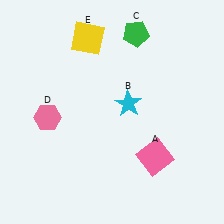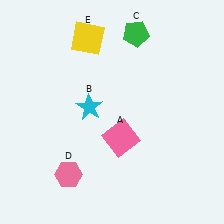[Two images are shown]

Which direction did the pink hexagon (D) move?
The pink hexagon (D) moved down.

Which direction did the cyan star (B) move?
The cyan star (B) moved left.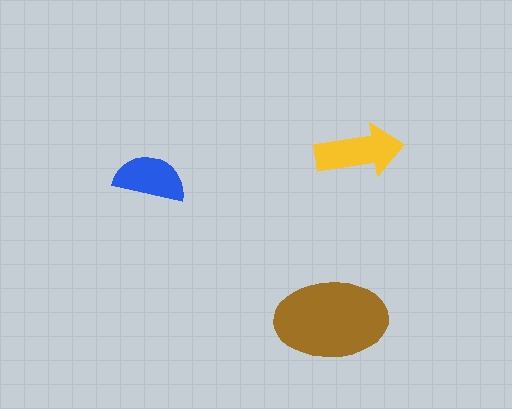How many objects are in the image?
There are 3 objects in the image.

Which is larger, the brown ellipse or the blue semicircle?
The brown ellipse.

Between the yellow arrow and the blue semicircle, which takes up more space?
The yellow arrow.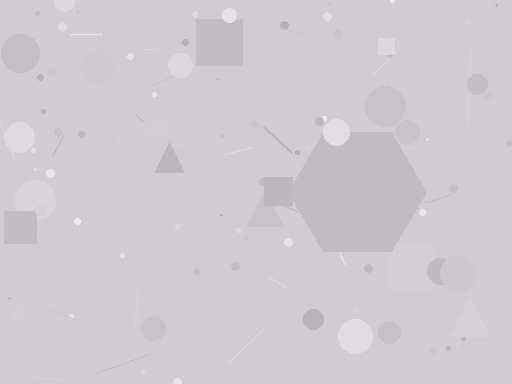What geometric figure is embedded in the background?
A hexagon is embedded in the background.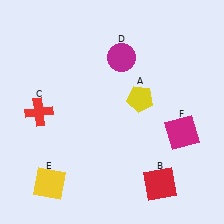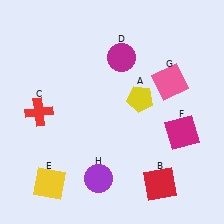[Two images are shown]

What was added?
A pink square (G), a purple circle (H) were added in Image 2.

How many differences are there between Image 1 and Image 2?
There are 2 differences between the two images.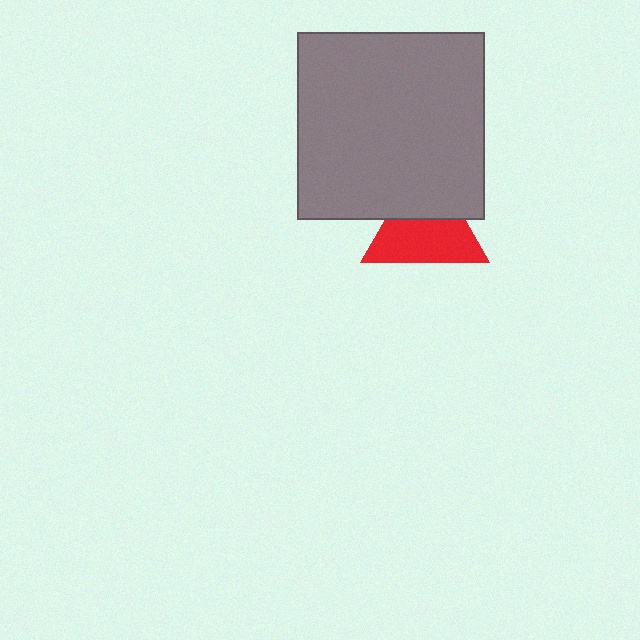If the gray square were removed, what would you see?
You would see the complete red triangle.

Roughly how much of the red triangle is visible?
About half of it is visible (roughly 62%).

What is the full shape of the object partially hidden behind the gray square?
The partially hidden object is a red triangle.